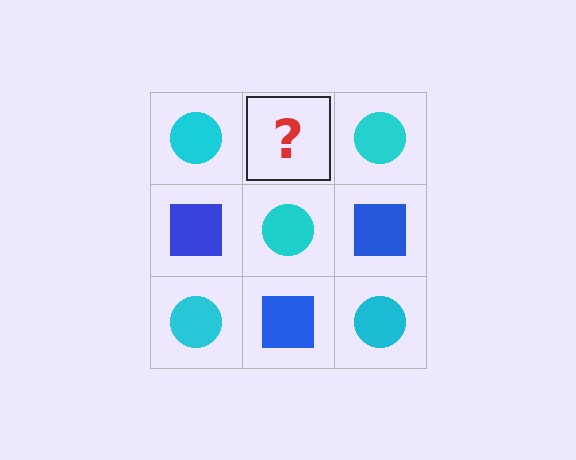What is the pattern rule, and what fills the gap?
The rule is that it alternates cyan circle and blue square in a checkerboard pattern. The gap should be filled with a blue square.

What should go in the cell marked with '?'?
The missing cell should contain a blue square.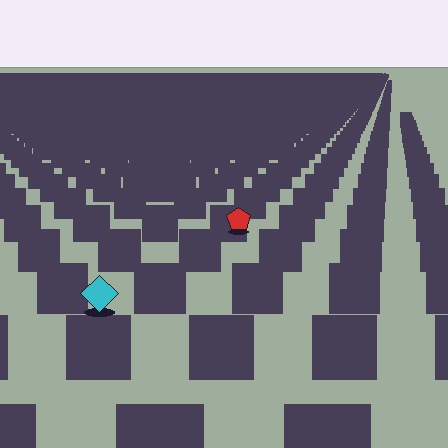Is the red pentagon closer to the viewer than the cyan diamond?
No. The cyan diamond is closer — you can tell from the texture gradient: the ground texture is coarser near it.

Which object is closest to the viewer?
The cyan diamond is closest. The texture marks near it are larger and more spread out.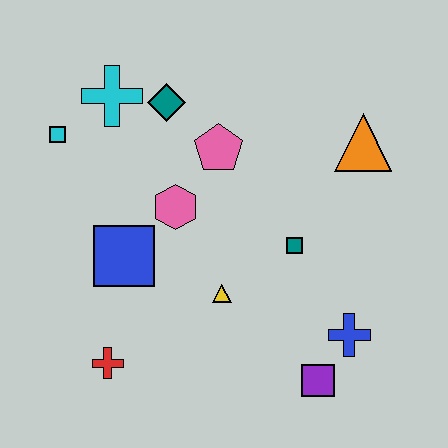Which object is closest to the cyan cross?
The teal diamond is closest to the cyan cross.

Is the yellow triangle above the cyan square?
No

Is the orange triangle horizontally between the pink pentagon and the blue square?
No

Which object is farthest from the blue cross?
The cyan square is farthest from the blue cross.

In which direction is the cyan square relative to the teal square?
The cyan square is to the left of the teal square.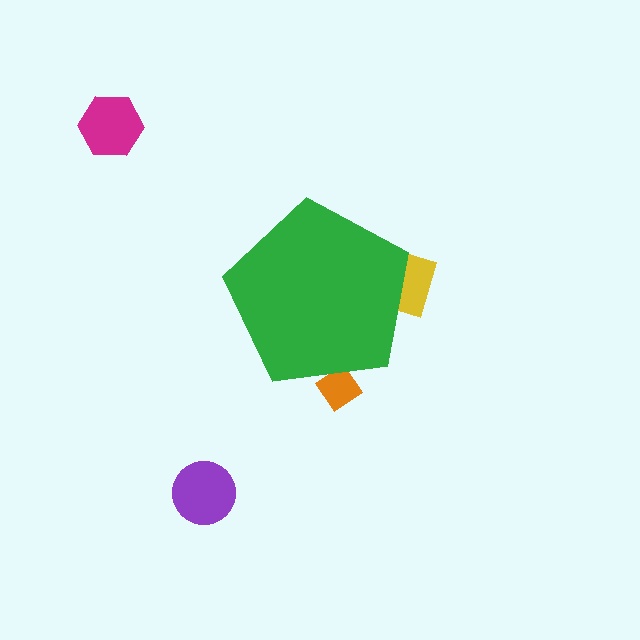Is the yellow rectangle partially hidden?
Yes, the yellow rectangle is partially hidden behind the green pentagon.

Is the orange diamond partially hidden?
Yes, the orange diamond is partially hidden behind the green pentagon.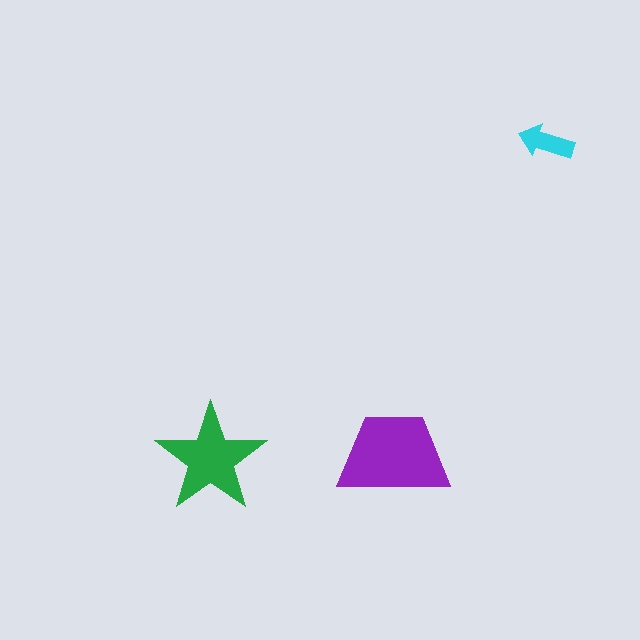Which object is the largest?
The purple trapezoid.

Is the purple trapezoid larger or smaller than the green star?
Larger.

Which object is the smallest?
The cyan arrow.